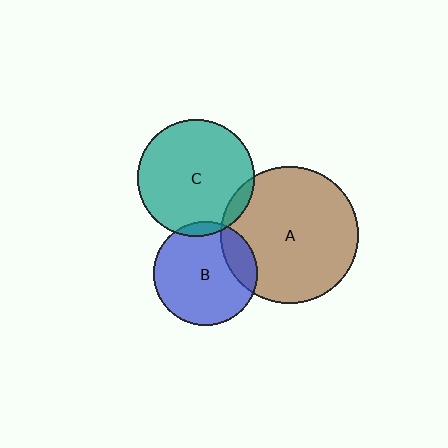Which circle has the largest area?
Circle A (brown).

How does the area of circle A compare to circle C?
Approximately 1.4 times.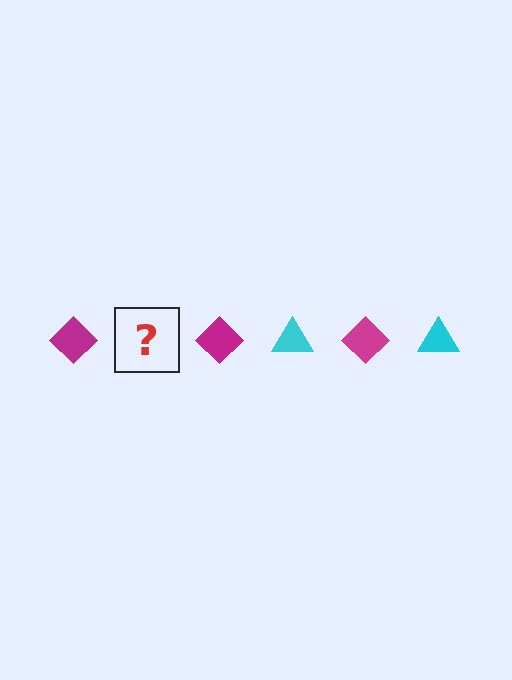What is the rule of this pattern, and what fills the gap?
The rule is that the pattern alternates between magenta diamond and cyan triangle. The gap should be filled with a cyan triangle.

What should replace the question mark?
The question mark should be replaced with a cyan triangle.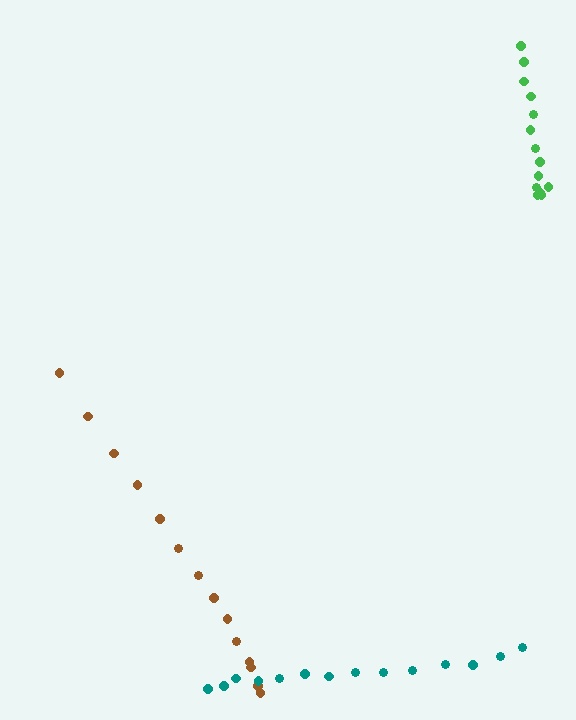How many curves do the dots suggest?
There are 3 distinct paths.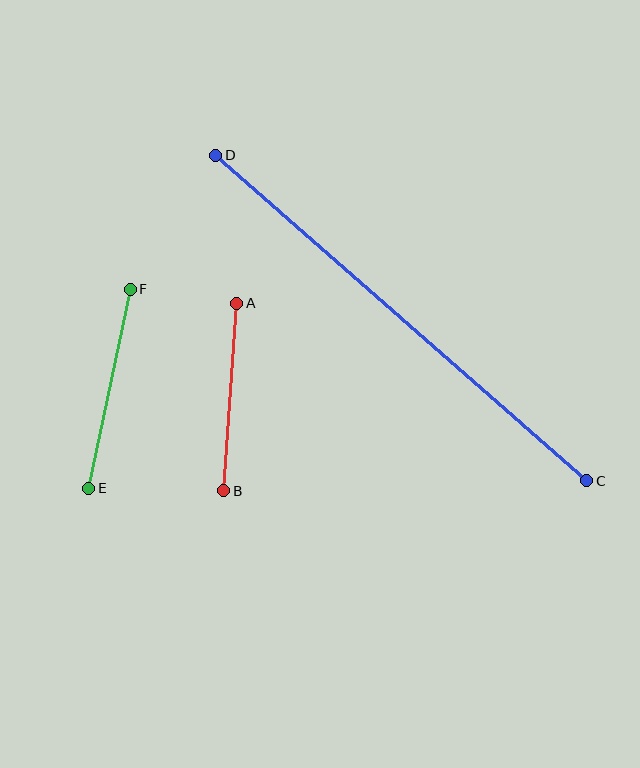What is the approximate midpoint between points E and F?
The midpoint is at approximately (109, 389) pixels.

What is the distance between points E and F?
The distance is approximately 203 pixels.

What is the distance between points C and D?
The distance is approximately 494 pixels.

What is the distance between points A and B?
The distance is approximately 188 pixels.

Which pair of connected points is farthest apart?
Points C and D are farthest apart.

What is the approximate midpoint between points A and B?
The midpoint is at approximately (230, 397) pixels.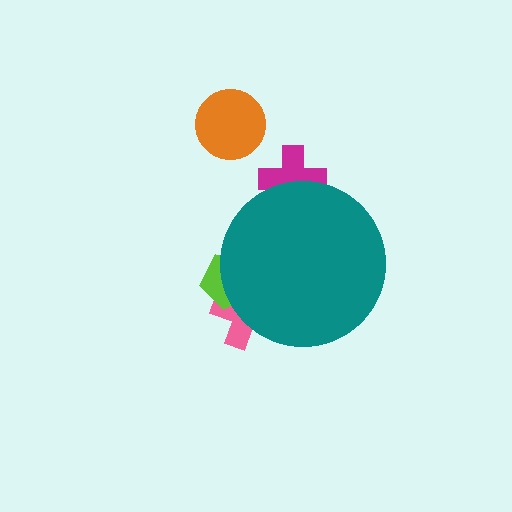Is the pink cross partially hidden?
Yes, the pink cross is partially hidden behind the teal circle.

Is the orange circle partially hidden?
No, the orange circle is fully visible.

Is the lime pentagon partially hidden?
Yes, the lime pentagon is partially hidden behind the teal circle.